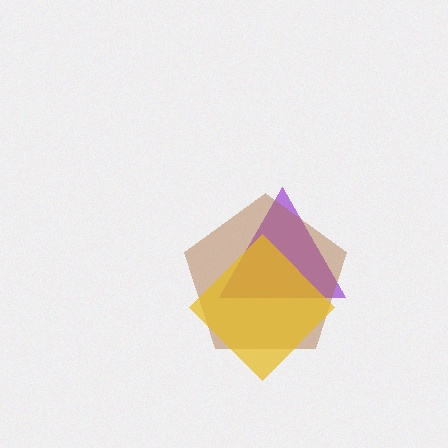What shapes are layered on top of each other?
The layered shapes are: a purple triangle, a brown pentagon, a yellow diamond.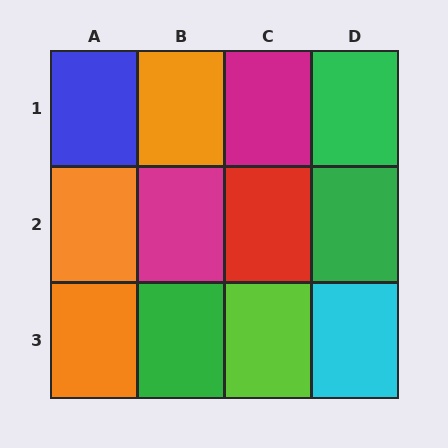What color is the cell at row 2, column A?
Orange.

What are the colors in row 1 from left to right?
Blue, orange, magenta, green.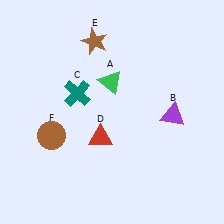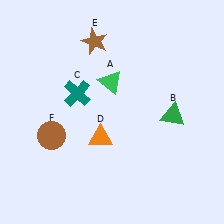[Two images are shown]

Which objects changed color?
B changed from purple to green. D changed from red to orange.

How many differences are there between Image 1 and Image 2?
There are 2 differences between the two images.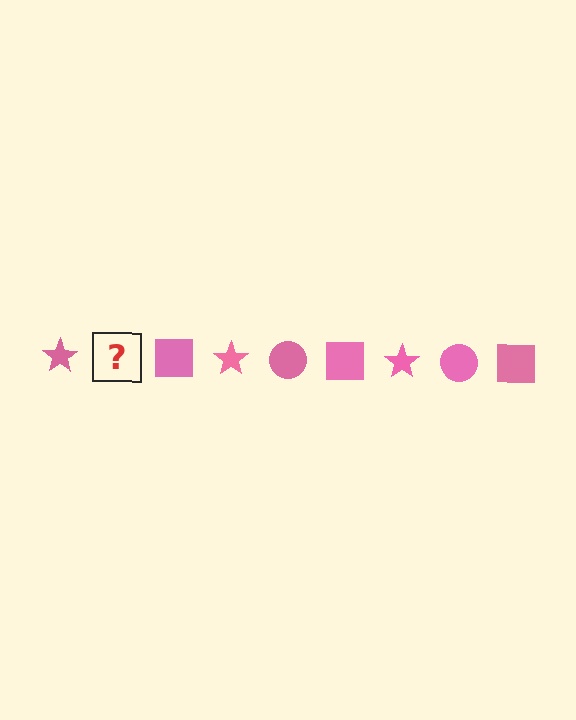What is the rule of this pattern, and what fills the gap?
The rule is that the pattern cycles through star, circle, square shapes in pink. The gap should be filled with a pink circle.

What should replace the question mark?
The question mark should be replaced with a pink circle.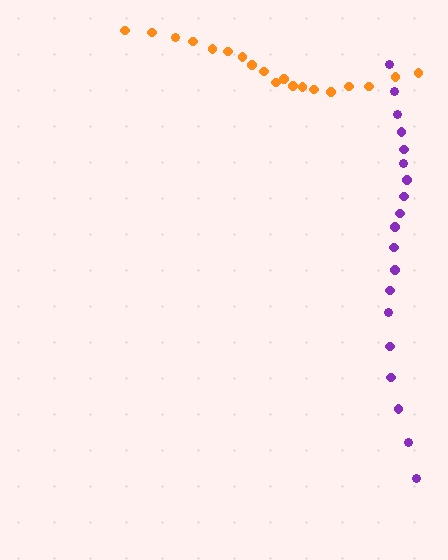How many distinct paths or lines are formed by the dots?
There are 2 distinct paths.